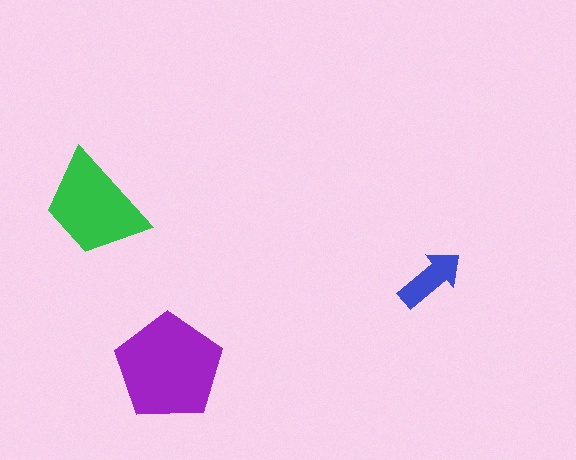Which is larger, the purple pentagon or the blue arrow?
The purple pentagon.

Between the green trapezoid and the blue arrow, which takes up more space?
The green trapezoid.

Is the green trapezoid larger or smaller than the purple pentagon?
Smaller.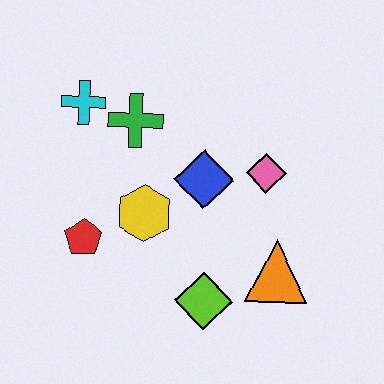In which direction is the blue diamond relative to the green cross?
The blue diamond is to the right of the green cross.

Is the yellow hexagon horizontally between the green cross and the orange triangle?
Yes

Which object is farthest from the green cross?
The orange triangle is farthest from the green cross.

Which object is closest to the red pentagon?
The yellow hexagon is closest to the red pentagon.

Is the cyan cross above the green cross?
Yes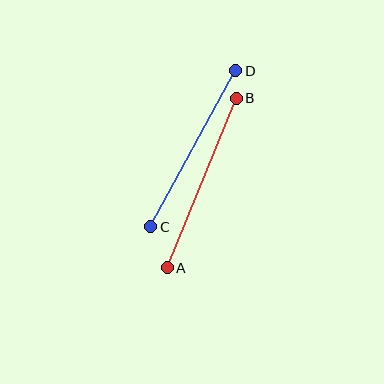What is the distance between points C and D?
The distance is approximately 177 pixels.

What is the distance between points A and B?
The distance is approximately 183 pixels.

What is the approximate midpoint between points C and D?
The midpoint is at approximately (193, 149) pixels.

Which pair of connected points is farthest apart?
Points A and B are farthest apart.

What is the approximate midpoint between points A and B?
The midpoint is at approximately (202, 183) pixels.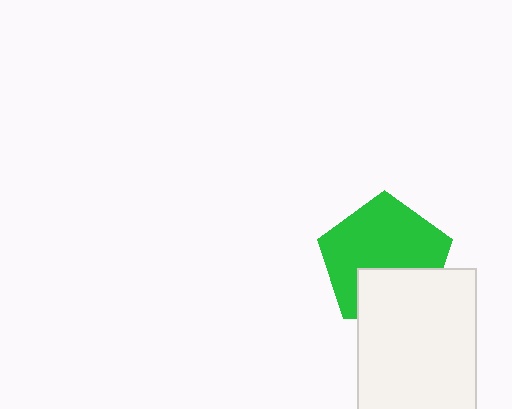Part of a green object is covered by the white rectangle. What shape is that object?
It is a pentagon.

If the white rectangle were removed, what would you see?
You would see the complete green pentagon.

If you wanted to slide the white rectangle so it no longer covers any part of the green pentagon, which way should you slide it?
Slide it down — that is the most direct way to separate the two shapes.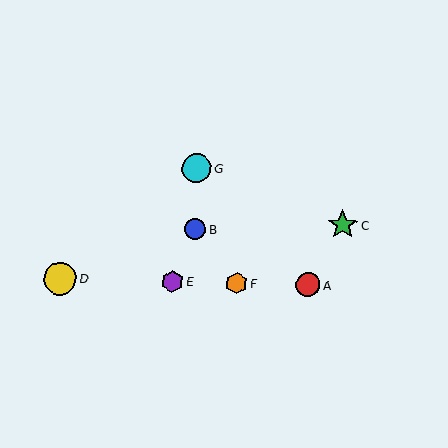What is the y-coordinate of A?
Object A is at y≈285.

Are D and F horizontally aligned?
Yes, both are at y≈279.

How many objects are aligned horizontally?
4 objects (A, D, E, F) are aligned horizontally.